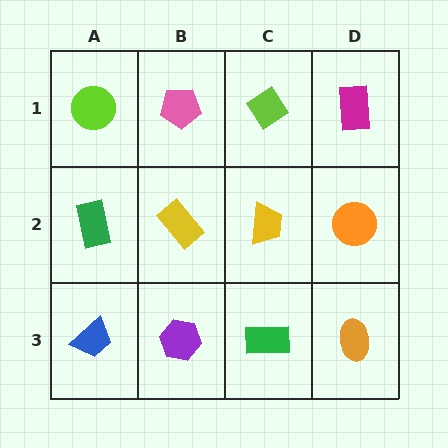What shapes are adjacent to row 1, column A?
A green rectangle (row 2, column A), a pink pentagon (row 1, column B).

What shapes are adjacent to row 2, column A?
A lime circle (row 1, column A), a blue trapezoid (row 3, column A), a yellow rectangle (row 2, column B).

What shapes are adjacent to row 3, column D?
An orange circle (row 2, column D), a green rectangle (row 3, column C).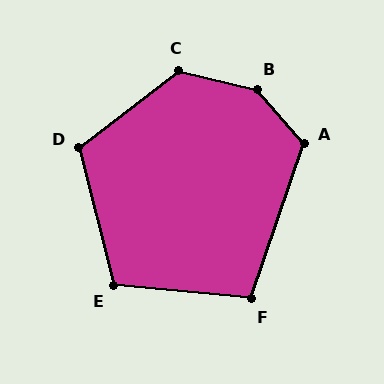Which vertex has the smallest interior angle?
F, at approximately 103 degrees.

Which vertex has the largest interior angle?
B, at approximately 143 degrees.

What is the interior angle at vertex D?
Approximately 113 degrees (obtuse).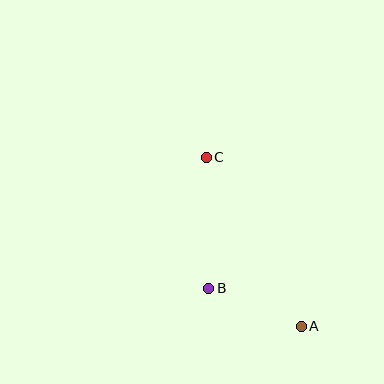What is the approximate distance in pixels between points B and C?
The distance between B and C is approximately 131 pixels.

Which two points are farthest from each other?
Points A and C are farthest from each other.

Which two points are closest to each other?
Points A and B are closest to each other.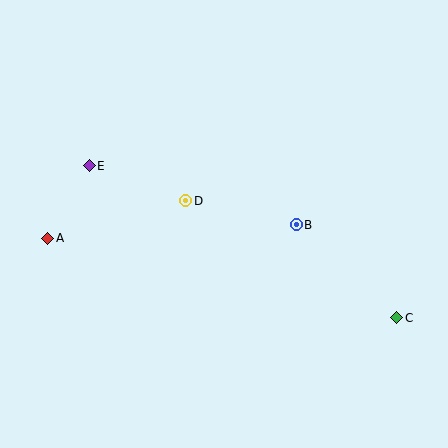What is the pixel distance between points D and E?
The distance between D and E is 103 pixels.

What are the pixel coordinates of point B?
Point B is at (296, 225).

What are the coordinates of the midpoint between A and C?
The midpoint between A and C is at (222, 278).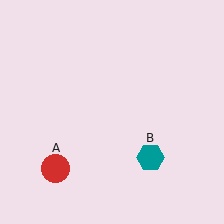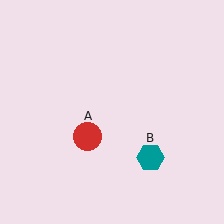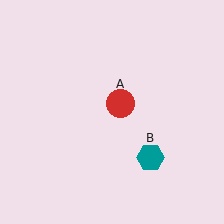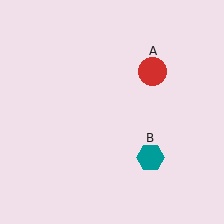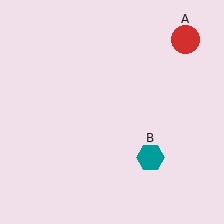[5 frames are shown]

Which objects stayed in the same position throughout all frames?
Teal hexagon (object B) remained stationary.